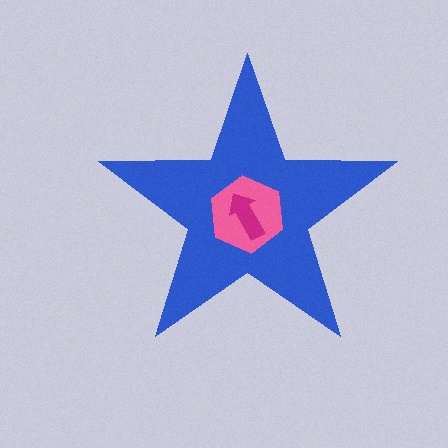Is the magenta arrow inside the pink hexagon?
Yes.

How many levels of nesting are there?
3.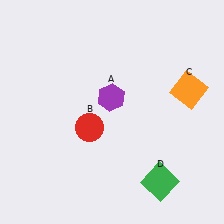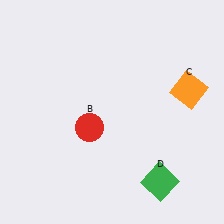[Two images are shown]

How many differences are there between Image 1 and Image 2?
There is 1 difference between the two images.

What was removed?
The purple hexagon (A) was removed in Image 2.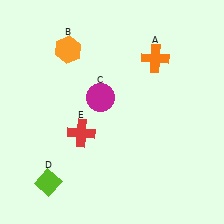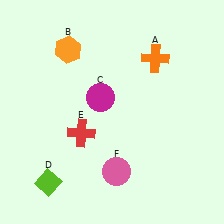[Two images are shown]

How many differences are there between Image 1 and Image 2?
There is 1 difference between the two images.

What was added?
A pink circle (F) was added in Image 2.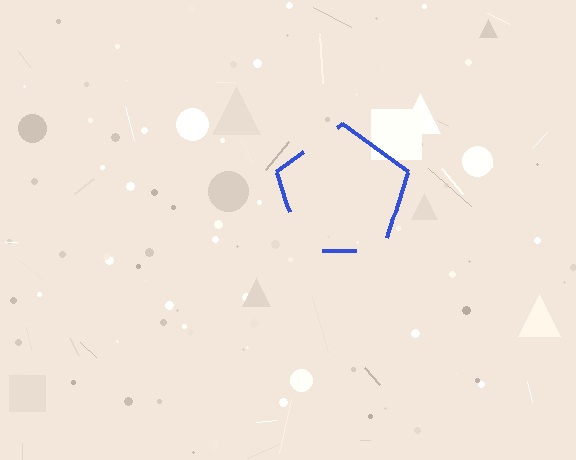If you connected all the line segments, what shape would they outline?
They would outline a pentagon.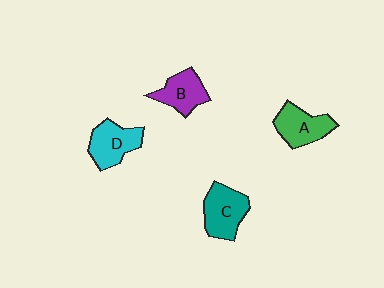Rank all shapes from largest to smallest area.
From largest to smallest: C (teal), D (cyan), A (green), B (purple).